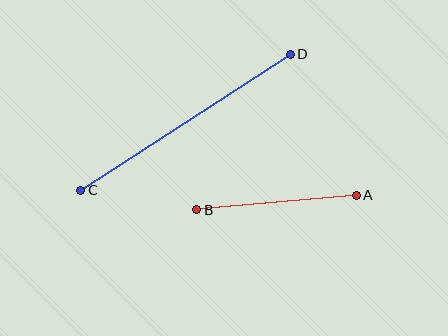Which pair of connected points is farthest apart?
Points C and D are farthest apart.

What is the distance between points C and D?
The distance is approximately 250 pixels.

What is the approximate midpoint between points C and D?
The midpoint is at approximately (185, 122) pixels.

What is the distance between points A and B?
The distance is approximately 160 pixels.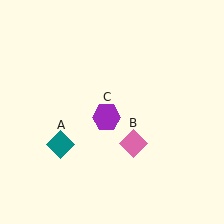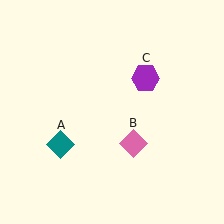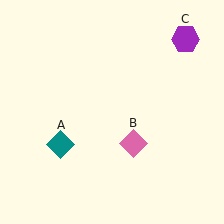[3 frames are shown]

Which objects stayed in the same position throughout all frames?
Teal diamond (object A) and pink diamond (object B) remained stationary.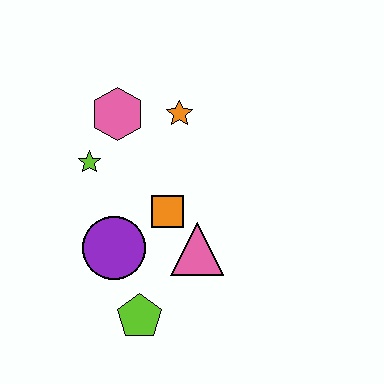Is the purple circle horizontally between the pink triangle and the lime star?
Yes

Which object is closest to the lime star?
The pink hexagon is closest to the lime star.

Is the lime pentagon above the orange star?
No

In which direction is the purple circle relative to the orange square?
The purple circle is to the left of the orange square.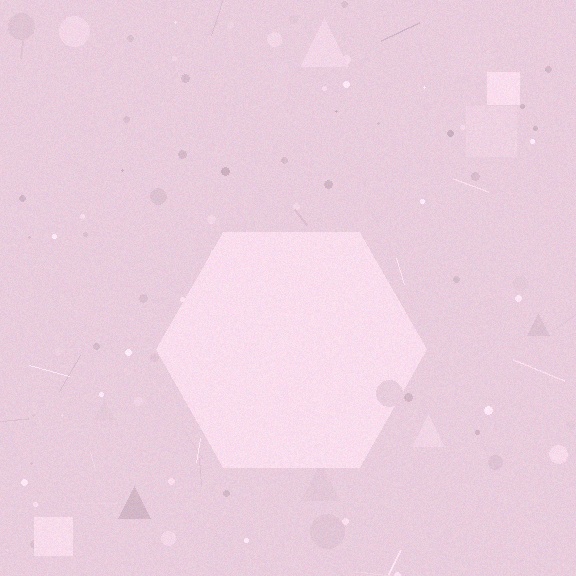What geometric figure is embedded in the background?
A hexagon is embedded in the background.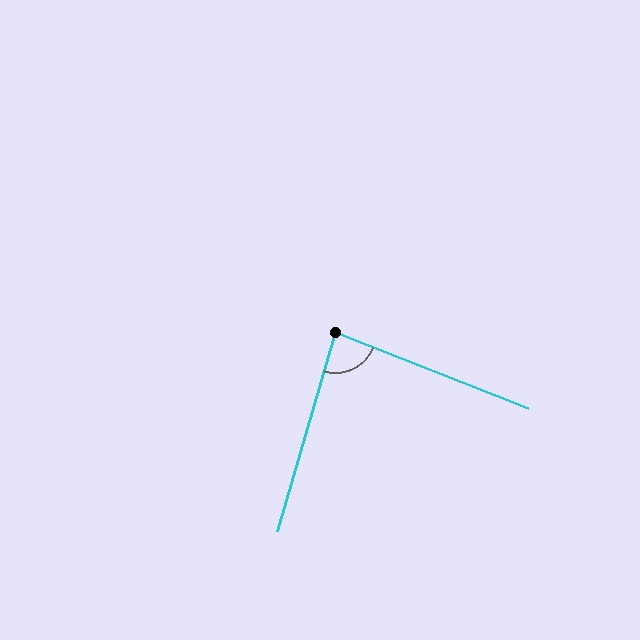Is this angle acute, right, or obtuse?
It is acute.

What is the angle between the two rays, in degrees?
Approximately 85 degrees.